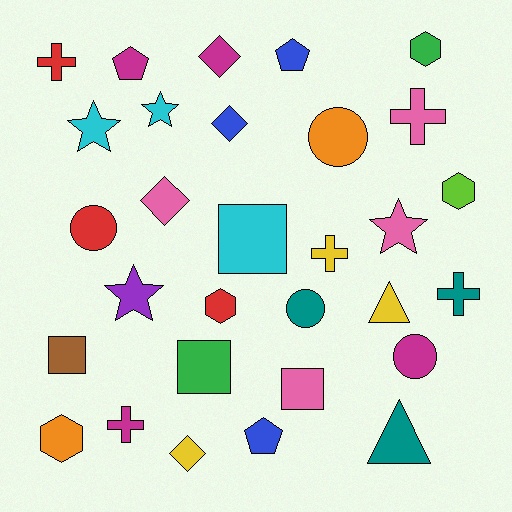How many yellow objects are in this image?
There are 3 yellow objects.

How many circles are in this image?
There are 4 circles.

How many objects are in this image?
There are 30 objects.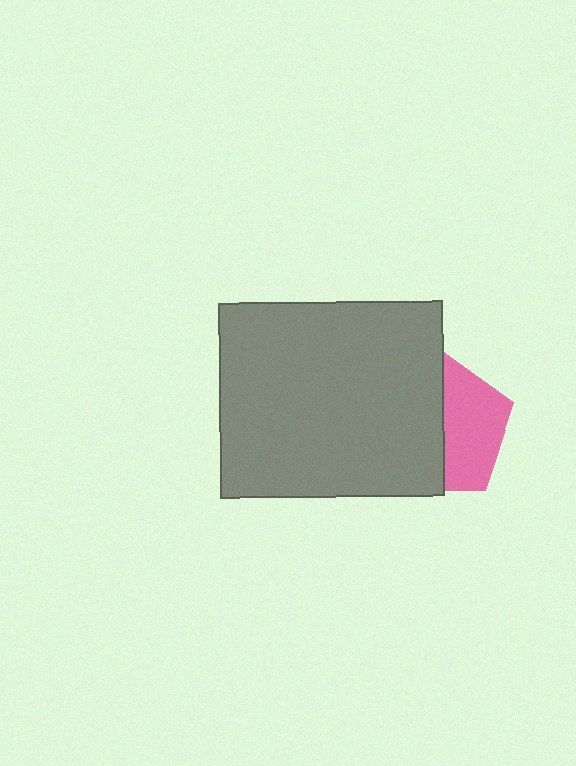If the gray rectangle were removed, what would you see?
You would see the complete pink pentagon.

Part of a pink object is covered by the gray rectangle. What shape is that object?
It is a pentagon.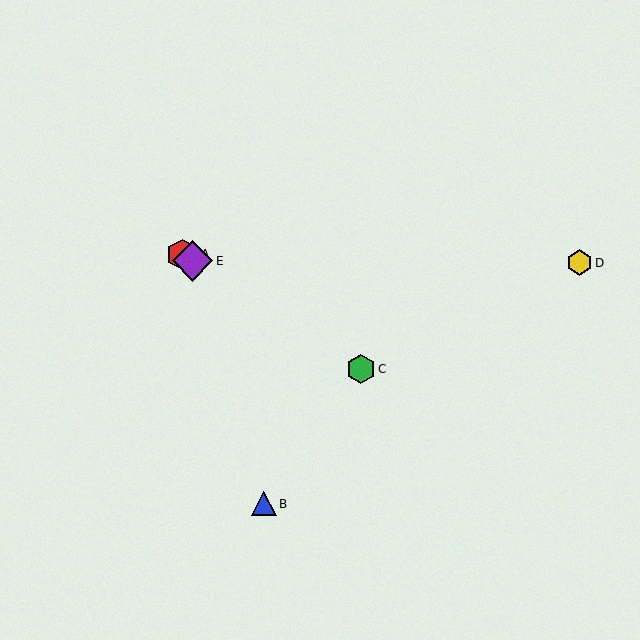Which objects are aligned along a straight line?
Objects A, C, E are aligned along a straight line.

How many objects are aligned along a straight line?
3 objects (A, C, E) are aligned along a straight line.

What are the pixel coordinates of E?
Object E is at (192, 261).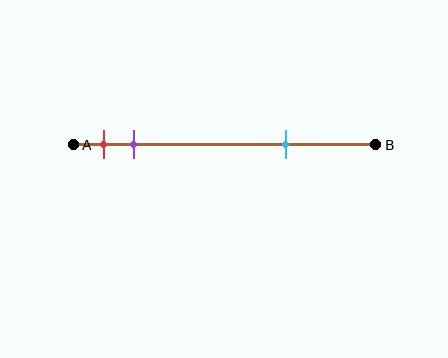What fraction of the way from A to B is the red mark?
The red mark is approximately 10% (0.1) of the way from A to B.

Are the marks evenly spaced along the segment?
No, the marks are not evenly spaced.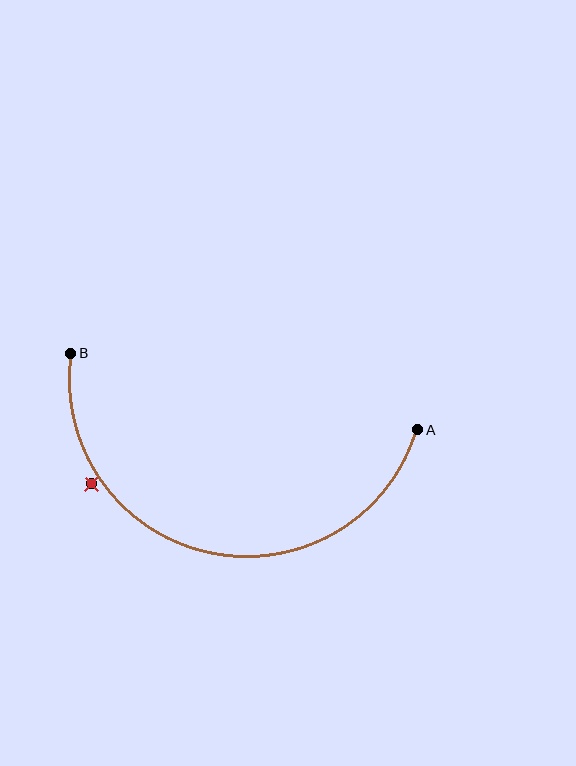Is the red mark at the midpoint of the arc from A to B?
No — the red mark does not lie on the arc at all. It sits slightly outside the curve.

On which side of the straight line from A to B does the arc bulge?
The arc bulges below the straight line connecting A and B.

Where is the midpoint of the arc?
The arc midpoint is the point on the curve farthest from the straight line joining A and B. It sits below that line.